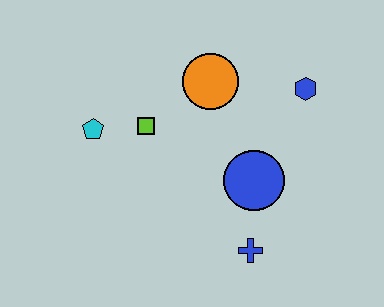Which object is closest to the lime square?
The cyan pentagon is closest to the lime square.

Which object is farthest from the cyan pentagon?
The blue hexagon is farthest from the cyan pentagon.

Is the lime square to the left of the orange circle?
Yes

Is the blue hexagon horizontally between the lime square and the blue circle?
No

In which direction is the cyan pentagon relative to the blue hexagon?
The cyan pentagon is to the left of the blue hexagon.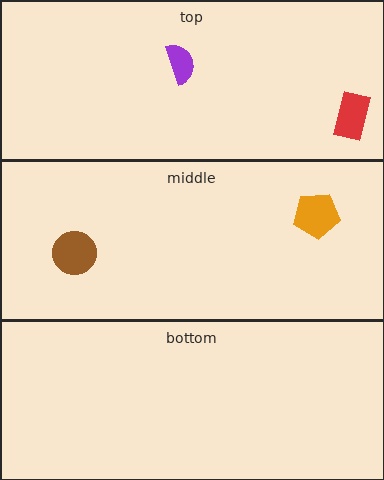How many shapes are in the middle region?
2.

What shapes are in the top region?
The red rectangle, the purple semicircle.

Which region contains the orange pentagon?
The middle region.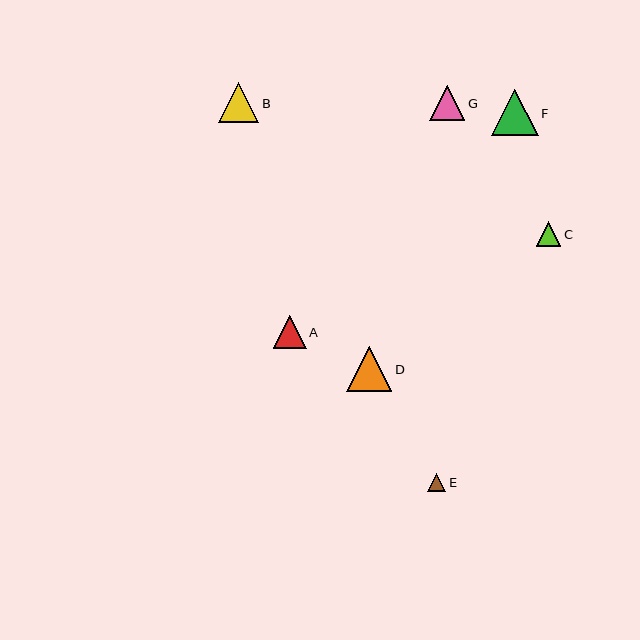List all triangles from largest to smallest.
From largest to smallest: F, D, B, G, A, C, E.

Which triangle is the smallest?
Triangle E is the smallest with a size of approximately 18 pixels.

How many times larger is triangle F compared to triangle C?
Triangle F is approximately 1.9 times the size of triangle C.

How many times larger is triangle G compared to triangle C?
Triangle G is approximately 1.4 times the size of triangle C.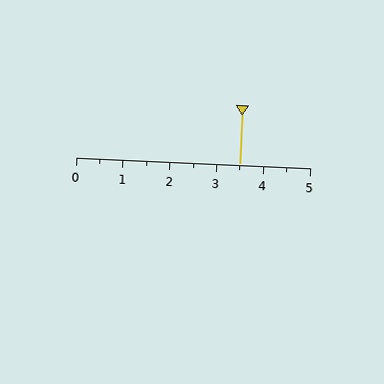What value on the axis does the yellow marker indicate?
The marker indicates approximately 3.5.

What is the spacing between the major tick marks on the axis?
The major ticks are spaced 1 apart.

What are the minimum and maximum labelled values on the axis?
The axis runs from 0 to 5.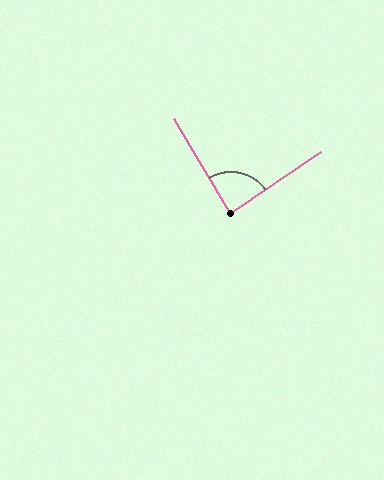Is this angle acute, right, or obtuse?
It is approximately a right angle.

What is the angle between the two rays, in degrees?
Approximately 86 degrees.